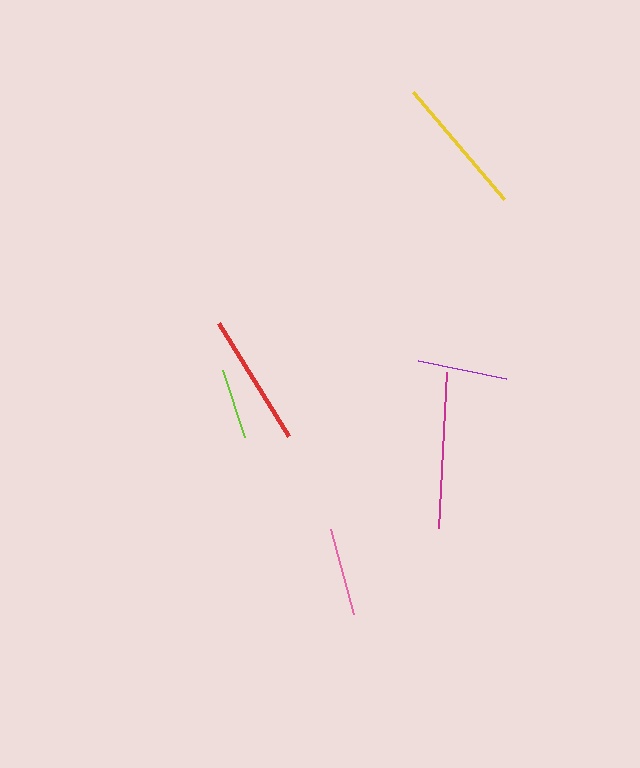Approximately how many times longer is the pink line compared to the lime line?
The pink line is approximately 1.3 times the length of the lime line.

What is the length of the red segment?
The red segment is approximately 133 pixels long.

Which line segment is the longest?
The magenta line is the longest at approximately 156 pixels.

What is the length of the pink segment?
The pink segment is approximately 87 pixels long.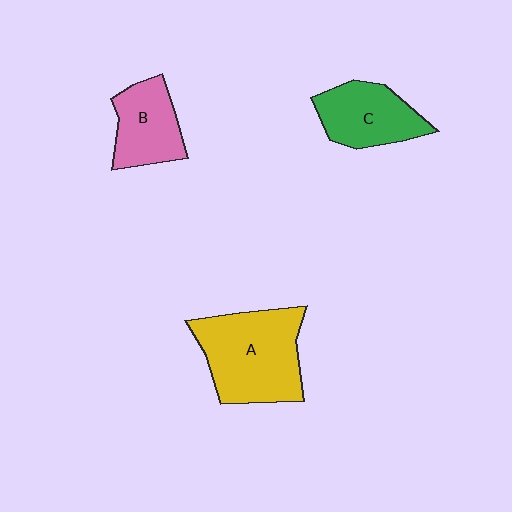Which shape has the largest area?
Shape A (yellow).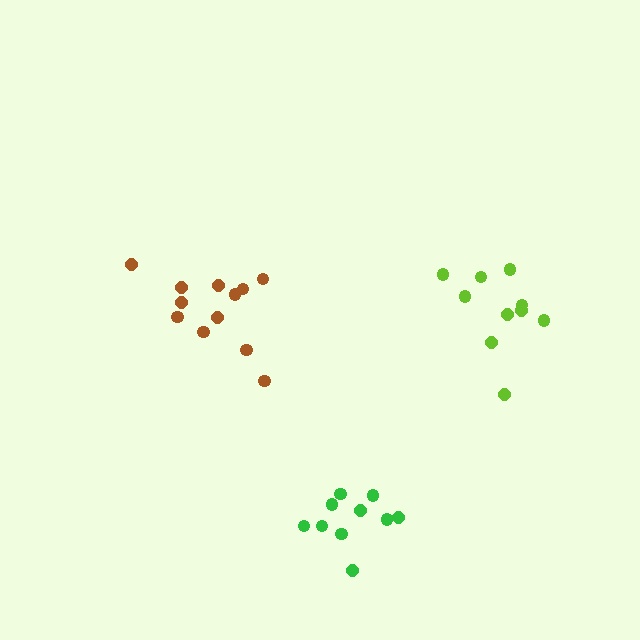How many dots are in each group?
Group 1: 12 dots, Group 2: 10 dots, Group 3: 10 dots (32 total).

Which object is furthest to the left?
The brown cluster is leftmost.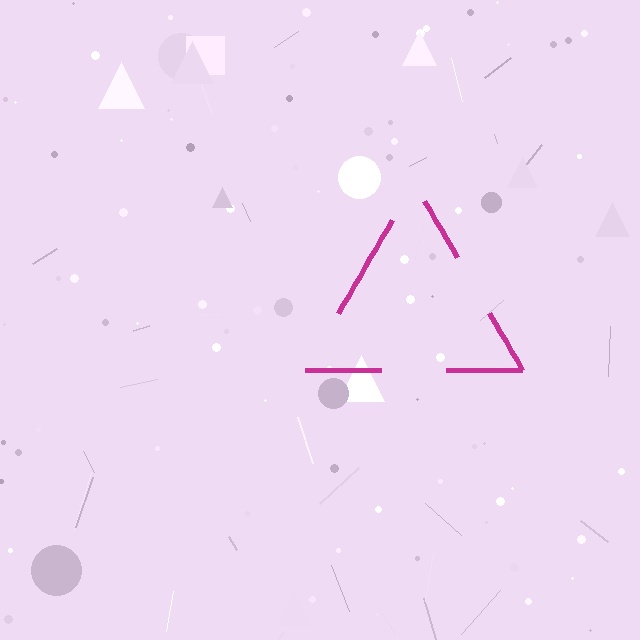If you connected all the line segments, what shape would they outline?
They would outline a triangle.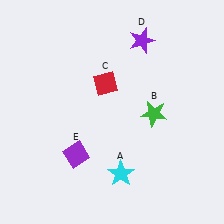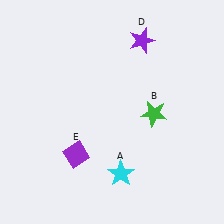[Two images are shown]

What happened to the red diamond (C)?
The red diamond (C) was removed in Image 2. It was in the top-left area of Image 1.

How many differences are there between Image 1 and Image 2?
There is 1 difference between the two images.